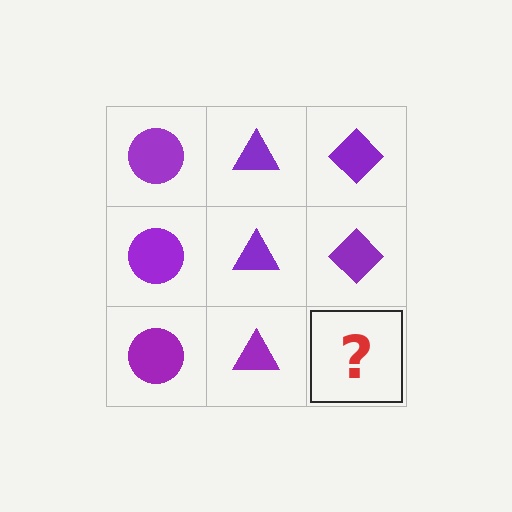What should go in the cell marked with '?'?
The missing cell should contain a purple diamond.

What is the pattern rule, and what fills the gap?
The rule is that each column has a consistent shape. The gap should be filled with a purple diamond.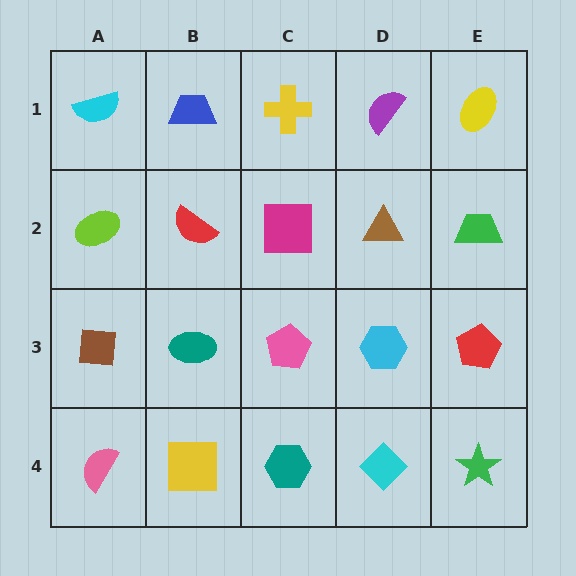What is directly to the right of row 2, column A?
A red semicircle.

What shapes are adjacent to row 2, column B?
A blue trapezoid (row 1, column B), a teal ellipse (row 3, column B), a lime ellipse (row 2, column A), a magenta square (row 2, column C).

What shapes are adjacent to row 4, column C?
A pink pentagon (row 3, column C), a yellow square (row 4, column B), a cyan diamond (row 4, column D).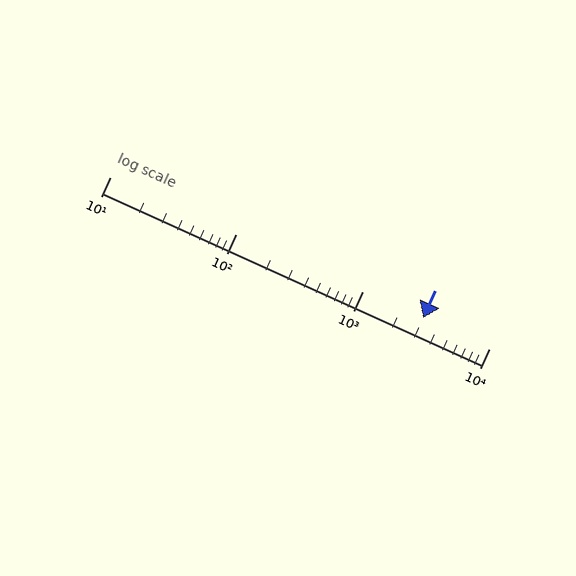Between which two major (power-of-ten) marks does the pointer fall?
The pointer is between 1000 and 10000.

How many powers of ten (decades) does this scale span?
The scale spans 3 decades, from 10 to 10000.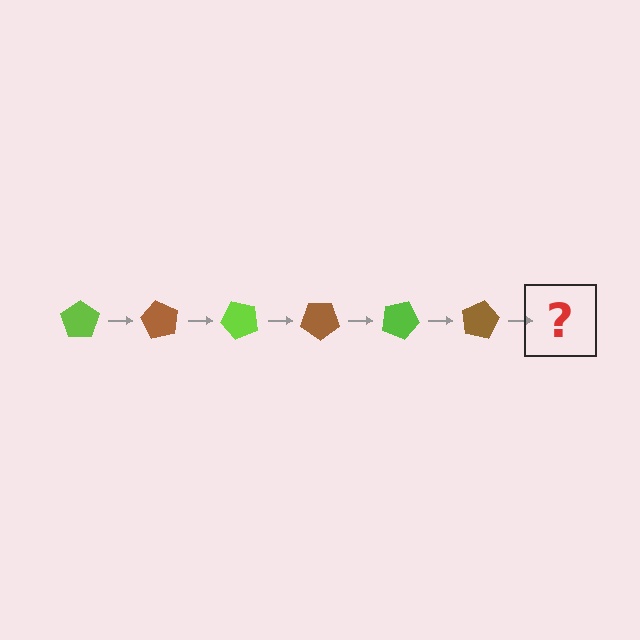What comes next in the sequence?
The next element should be a lime pentagon, rotated 360 degrees from the start.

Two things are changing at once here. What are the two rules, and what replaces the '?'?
The two rules are that it rotates 60 degrees each step and the color cycles through lime and brown. The '?' should be a lime pentagon, rotated 360 degrees from the start.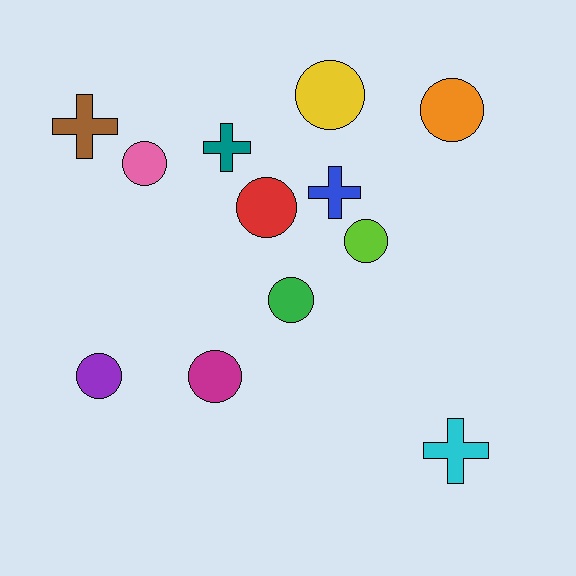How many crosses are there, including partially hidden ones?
There are 4 crosses.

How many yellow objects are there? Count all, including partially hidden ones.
There is 1 yellow object.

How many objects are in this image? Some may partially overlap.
There are 12 objects.